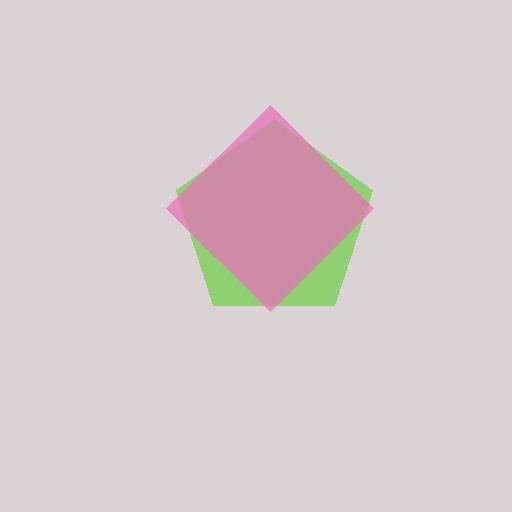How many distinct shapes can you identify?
There are 2 distinct shapes: a lime pentagon, a pink diamond.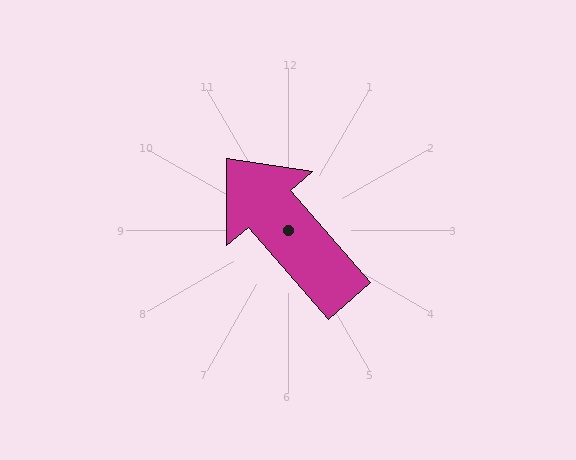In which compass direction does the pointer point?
Northwest.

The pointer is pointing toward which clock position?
Roughly 11 o'clock.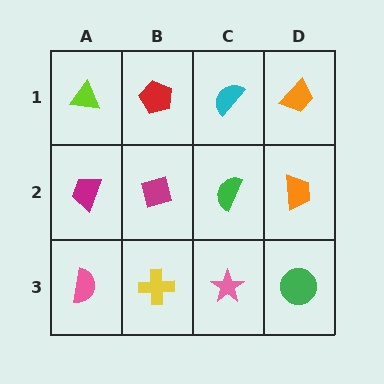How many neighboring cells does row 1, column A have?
2.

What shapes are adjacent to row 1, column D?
An orange trapezoid (row 2, column D), a cyan semicircle (row 1, column C).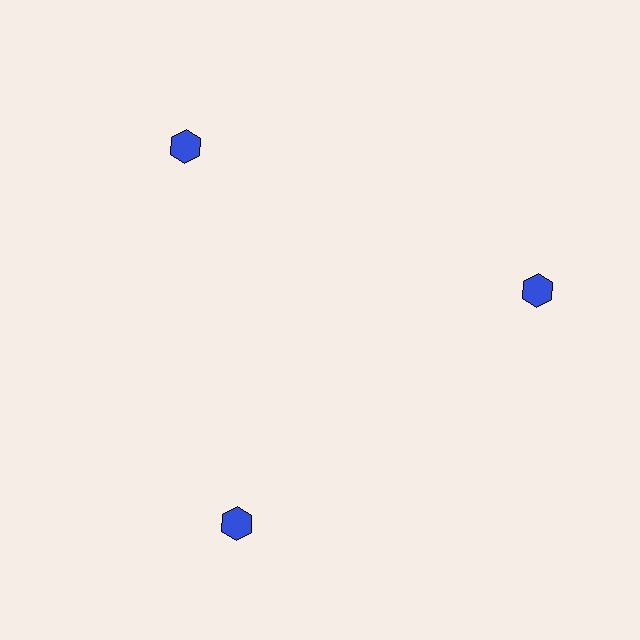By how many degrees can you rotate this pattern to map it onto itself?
The pattern maps onto itself every 120 degrees of rotation.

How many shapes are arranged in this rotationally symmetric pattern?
There are 3 shapes, arranged in 3 groups of 1.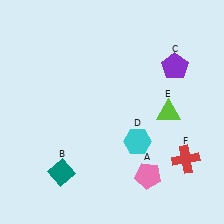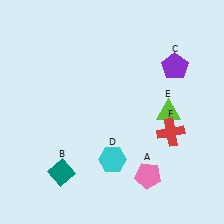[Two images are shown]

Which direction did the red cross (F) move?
The red cross (F) moved up.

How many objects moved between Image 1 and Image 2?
2 objects moved between the two images.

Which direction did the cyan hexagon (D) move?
The cyan hexagon (D) moved left.